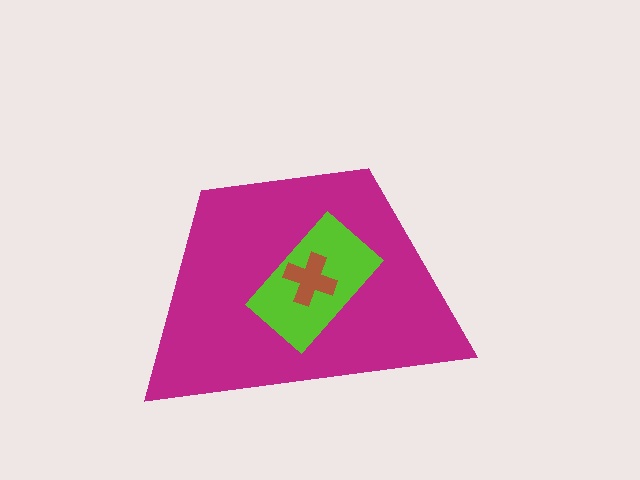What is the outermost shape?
The magenta trapezoid.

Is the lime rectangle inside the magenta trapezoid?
Yes.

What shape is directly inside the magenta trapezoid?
The lime rectangle.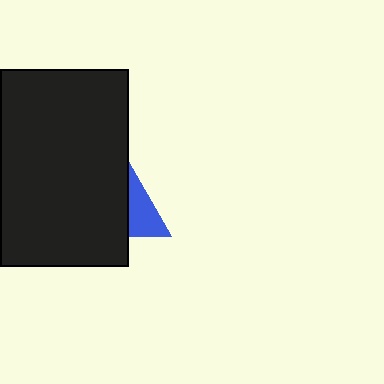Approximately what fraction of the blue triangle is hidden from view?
Roughly 66% of the blue triangle is hidden behind the black rectangle.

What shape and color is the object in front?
The object in front is a black rectangle.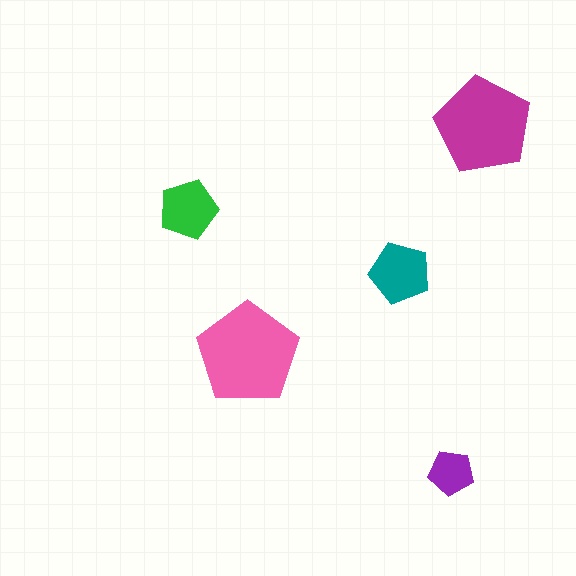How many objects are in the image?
There are 5 objects in the image.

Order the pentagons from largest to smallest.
the pink one, the magenta one, the teal one, the green one, the purple one.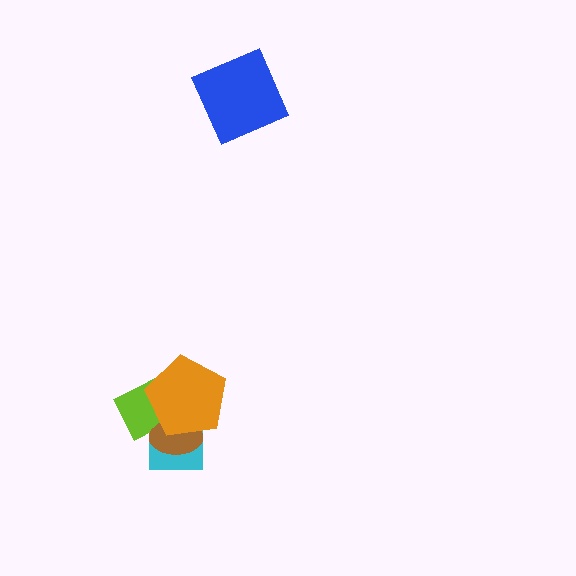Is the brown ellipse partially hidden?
Yes, it is partially covered by another shape.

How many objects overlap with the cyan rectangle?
3 objects overlap with the cyan rectangle.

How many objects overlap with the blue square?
0 objects overlap with the blue square.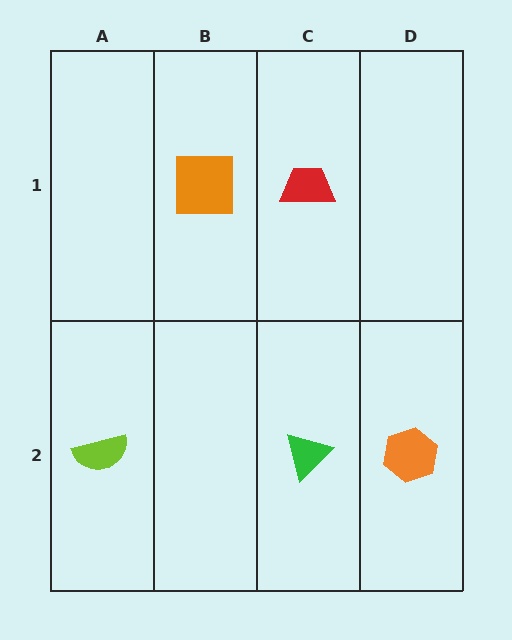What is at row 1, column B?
An orange square.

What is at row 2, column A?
A lime semicircle.